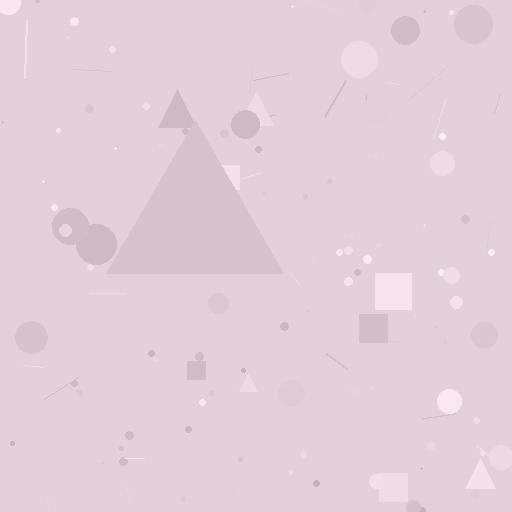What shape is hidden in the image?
A triangle is hidden in the image.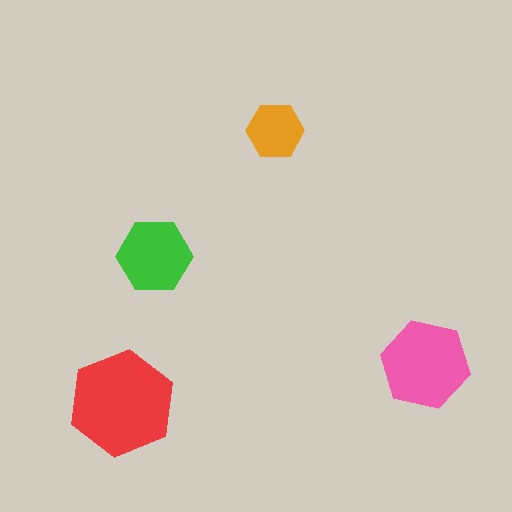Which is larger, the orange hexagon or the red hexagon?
The red one.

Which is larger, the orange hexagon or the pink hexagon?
The pink one.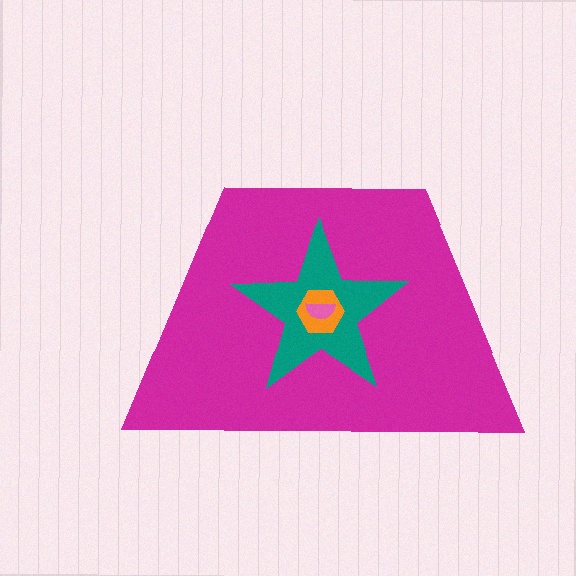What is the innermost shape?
The pink semicircle.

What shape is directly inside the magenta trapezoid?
The teal star.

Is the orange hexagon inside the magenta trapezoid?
Yes.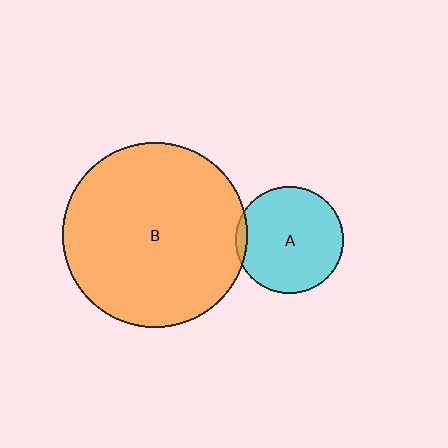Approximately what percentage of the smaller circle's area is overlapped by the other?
Approximately 5%.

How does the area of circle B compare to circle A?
Approximately 3.0 times.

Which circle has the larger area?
Circle B (orange).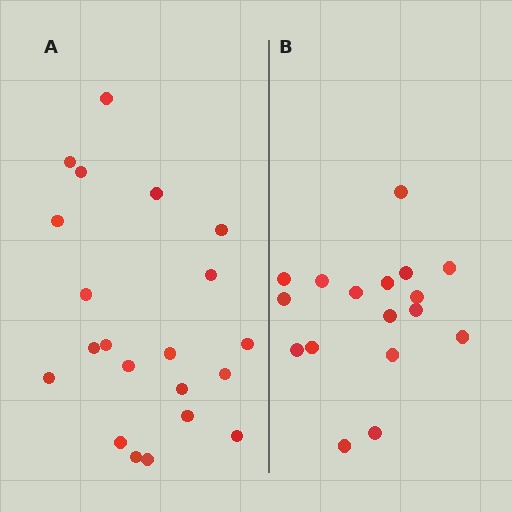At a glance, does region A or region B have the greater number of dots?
Region A (the left region) has more dots.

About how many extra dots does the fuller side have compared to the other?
Region A has about 4 more dots than region B.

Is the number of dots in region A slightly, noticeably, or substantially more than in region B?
Region A has only slightly more — the two regions are fairly close. The ratio is roughly 1.2 to 1.